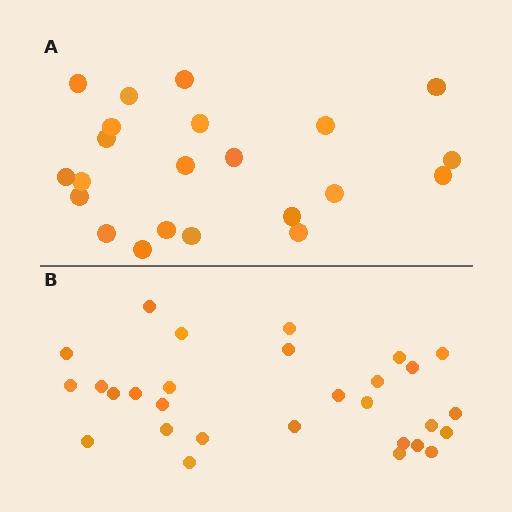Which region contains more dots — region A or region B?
Region B (the bottom region) has more dots.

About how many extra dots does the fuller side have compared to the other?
Region B has roughly 8 or so more dots than region A.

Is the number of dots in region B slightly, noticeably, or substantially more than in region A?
Region B has noticeably more, but not dramatically so. The ratio is roughly 1.3 to 1.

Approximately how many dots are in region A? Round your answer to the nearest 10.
About 20 dots. (The exact count is 22, which rounds to 20.)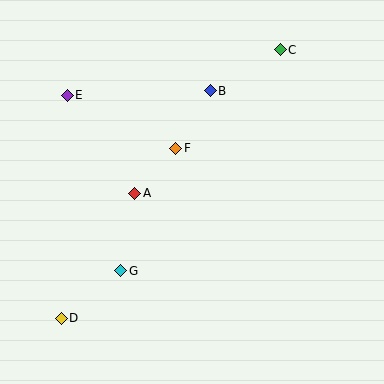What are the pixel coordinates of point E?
Point E is at (67, 95).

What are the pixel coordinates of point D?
Point D is at (61, 318).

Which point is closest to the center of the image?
Point F at (176, 148) is closest to the center.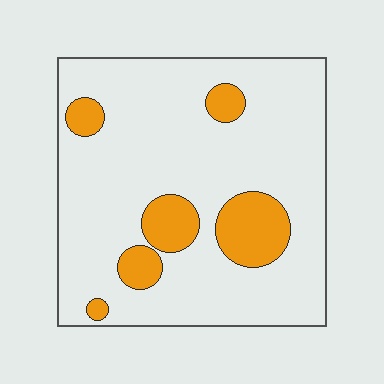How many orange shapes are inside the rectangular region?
6.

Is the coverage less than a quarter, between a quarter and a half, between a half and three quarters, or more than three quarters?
Less than a quarter.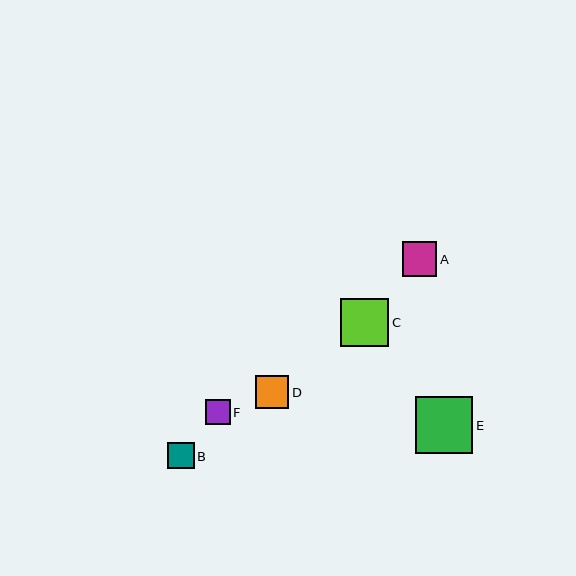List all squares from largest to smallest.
From largest to smallest: E, C, A, D, B, F.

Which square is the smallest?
Square F is the smallest with a size of approximately 25 pixels.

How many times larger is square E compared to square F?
Square E is approximately 2.3 times the size of square F.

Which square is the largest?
Square E is the largest with a size of approximately 57 pixels.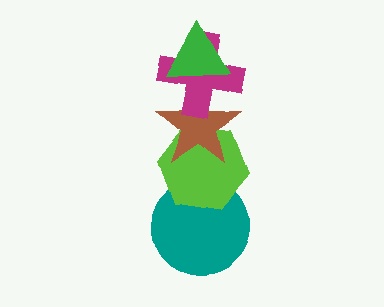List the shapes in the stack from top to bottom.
From top to bottom: the green triangle, the magenta cross, the brown star, the lime hexagon, the teal circle.